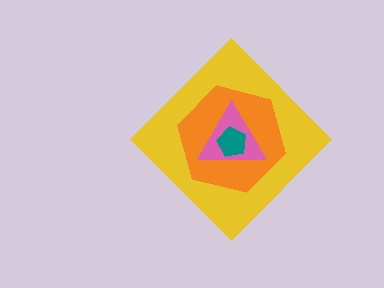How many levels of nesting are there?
4.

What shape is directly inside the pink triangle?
The teal pentagon.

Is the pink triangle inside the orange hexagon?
Yes.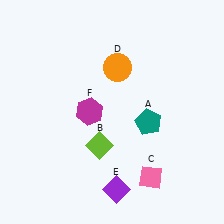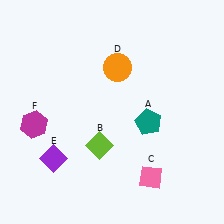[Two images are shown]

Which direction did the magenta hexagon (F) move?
The magenta hexagon (F) moved left.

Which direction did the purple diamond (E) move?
The purple diamond (E) moved left.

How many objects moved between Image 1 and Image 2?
2 objects moved between the two images.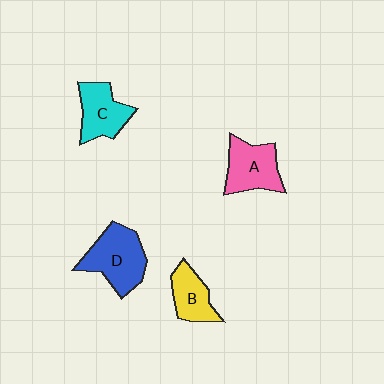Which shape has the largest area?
Shape D (blue).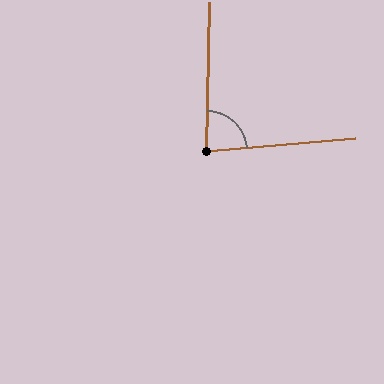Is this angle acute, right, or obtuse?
It is acute.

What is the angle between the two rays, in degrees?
Approximately 84 degrees.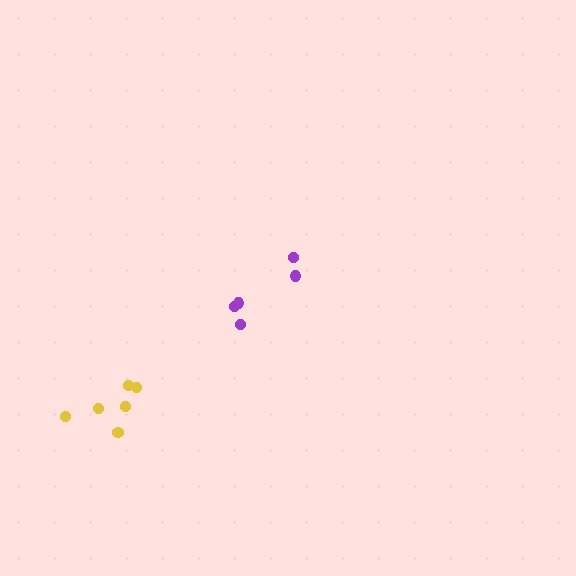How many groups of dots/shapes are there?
There are 2 groups.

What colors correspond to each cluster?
The clusters are colored: purple, yellow.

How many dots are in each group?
Group 1: 5 dots, Group 2: 6 dots (11 total).